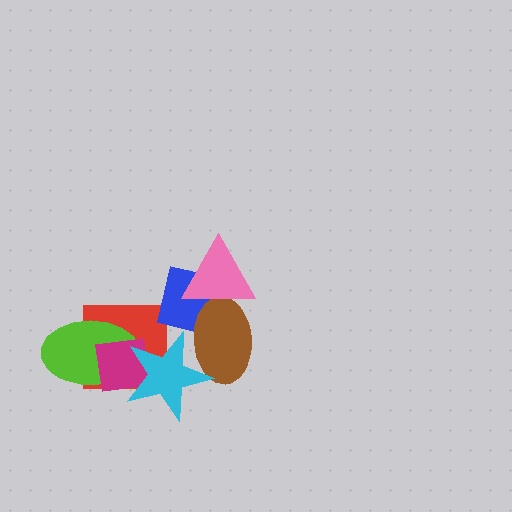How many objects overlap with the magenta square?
3 objects overlap with the magenta square.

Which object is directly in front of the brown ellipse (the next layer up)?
The cyan star is directly in front of the brown ellipse.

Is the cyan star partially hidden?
No, no other shape covers it.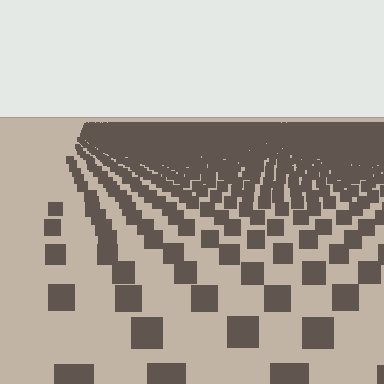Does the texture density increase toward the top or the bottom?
Density increases toward the top.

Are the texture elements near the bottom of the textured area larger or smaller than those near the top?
Larger. Near the bottom, elements are closer to the viewer and appear at a bigger on-screen size.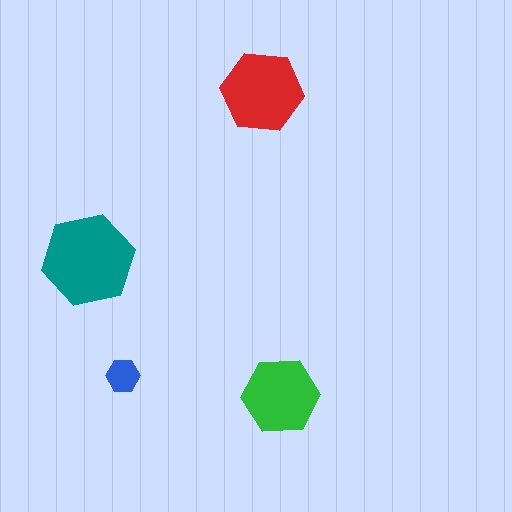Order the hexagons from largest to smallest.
the teal one, the red one, the green one, the blue one.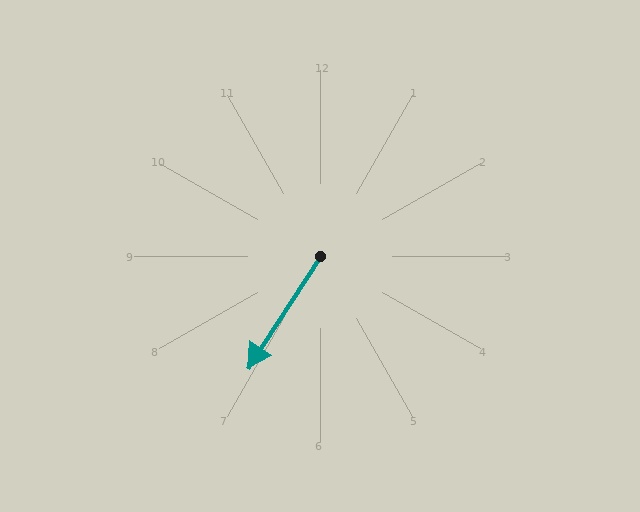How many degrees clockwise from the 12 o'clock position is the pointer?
Approximately 213 degrees.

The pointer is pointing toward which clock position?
Roughly 7 o'clock.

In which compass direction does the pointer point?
Southwest.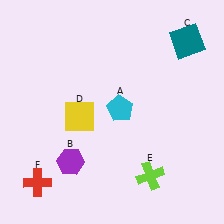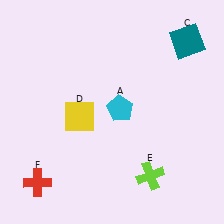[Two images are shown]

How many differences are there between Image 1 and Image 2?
There is 1 difference between the two images.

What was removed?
The purple hexagon (B) was removed in Image 2.